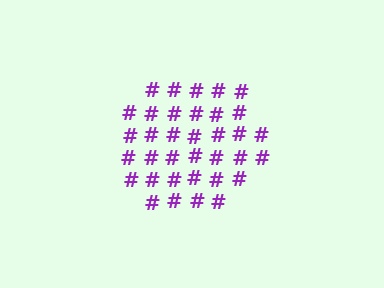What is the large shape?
The large shape is a circle.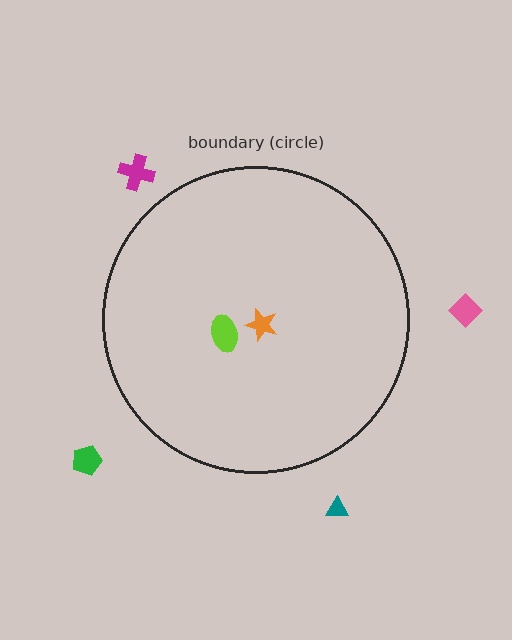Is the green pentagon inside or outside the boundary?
Outside.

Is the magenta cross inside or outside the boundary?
Outside.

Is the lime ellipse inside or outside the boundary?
Inside.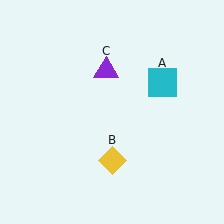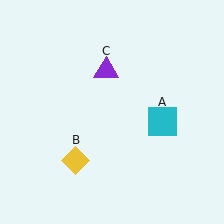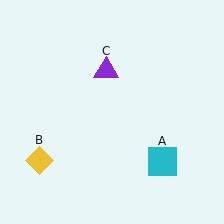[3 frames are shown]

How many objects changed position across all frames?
2 objects changed position: cyan square (object A), yellow diamond (object B).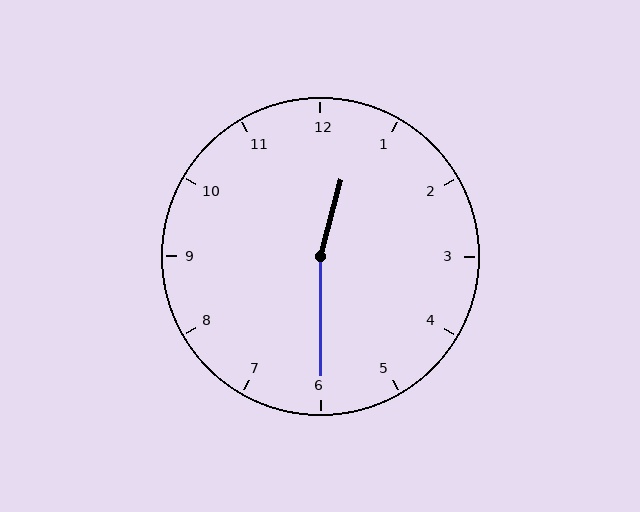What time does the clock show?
12:30.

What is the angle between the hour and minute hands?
Approximately 165 degrees.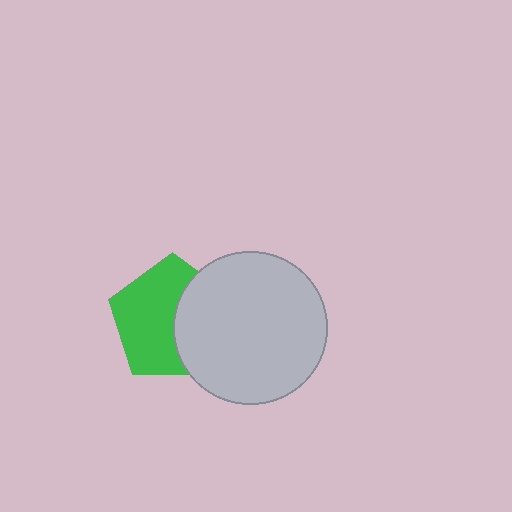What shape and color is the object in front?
The object in front is a light gray circle.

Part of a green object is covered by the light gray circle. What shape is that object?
It is a pentagon.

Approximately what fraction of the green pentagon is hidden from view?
Roughly 41% of the green pentagon is hidden behind the light gray circle.